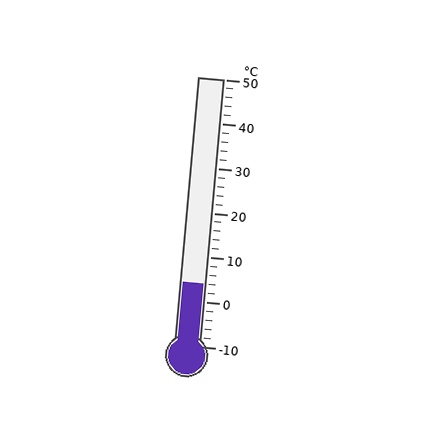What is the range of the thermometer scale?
The thermometer scale ranges from -10°C to 50°C.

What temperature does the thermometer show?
The thermometer shows approximately 4°C.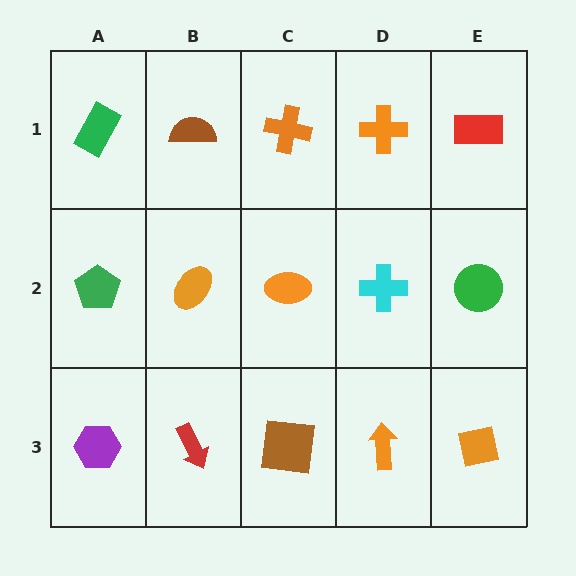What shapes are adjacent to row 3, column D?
A cyan cross (row 2, column D), a brown square (row 3, column C), an orange square (row 3, column E).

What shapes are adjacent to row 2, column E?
A red rectangle (row 1, column E), an orange square (row 3, column E), a cyan cross (row 2, column D).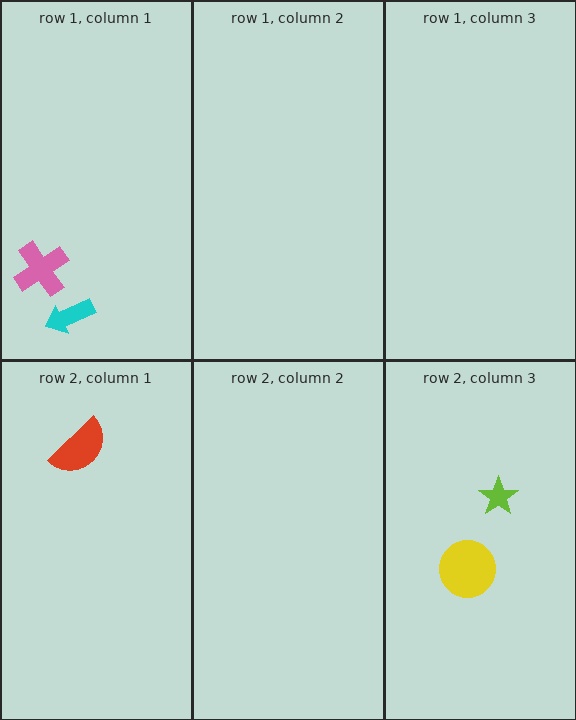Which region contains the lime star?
The row 2, column 3 region.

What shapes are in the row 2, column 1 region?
The red semicircle.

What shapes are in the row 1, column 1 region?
The pink cross, the cyan arrow.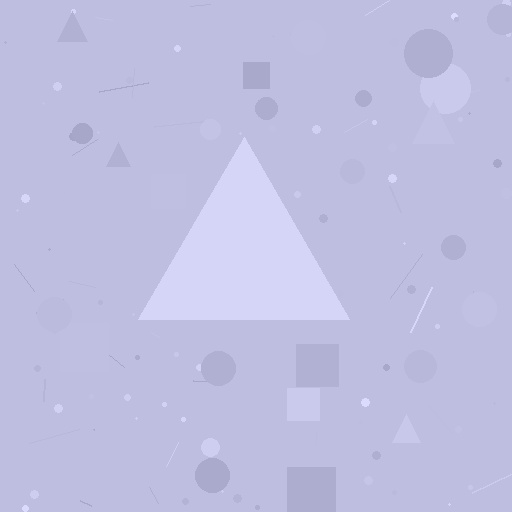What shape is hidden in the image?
A triangle is hidden in the image.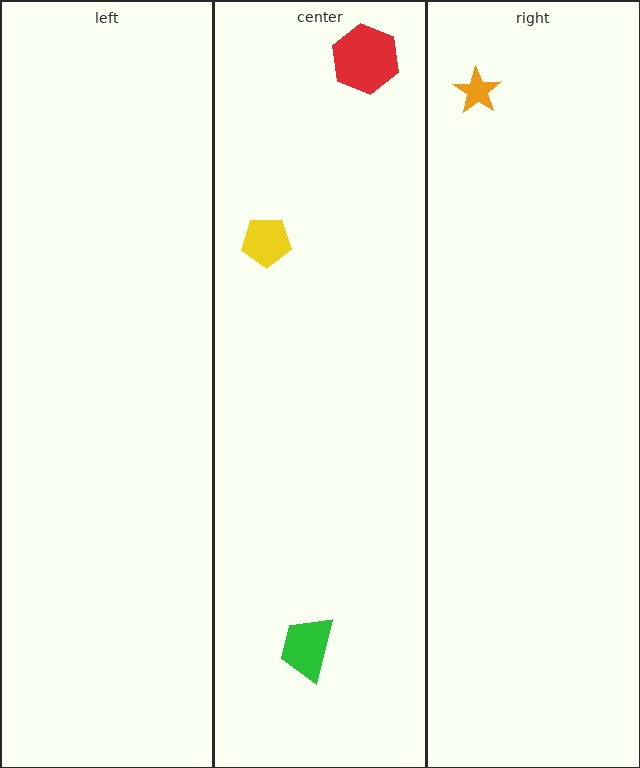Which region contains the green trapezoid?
The center region.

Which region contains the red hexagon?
The center region.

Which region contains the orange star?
The right region.